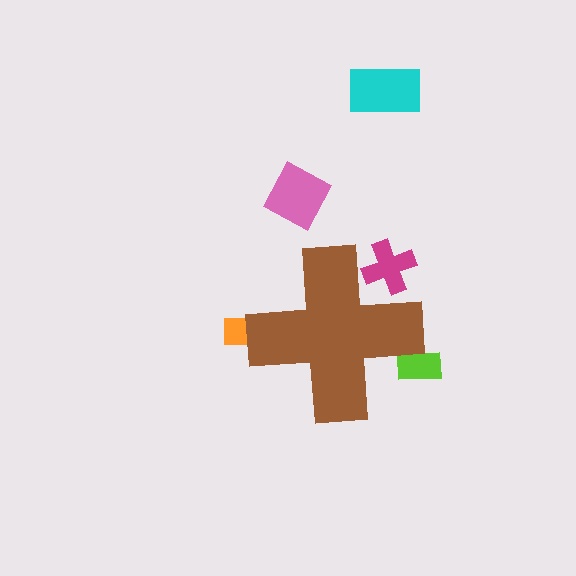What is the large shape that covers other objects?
A brown cross.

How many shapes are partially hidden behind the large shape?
3 shapes are partially hidden.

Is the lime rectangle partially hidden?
Yes, the lime rectangle is partially hidden behind the brown cross.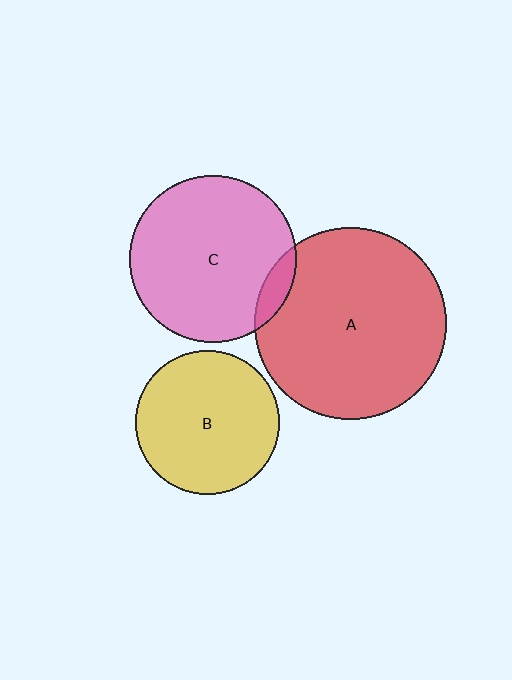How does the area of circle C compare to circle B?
Approximately 1.3 times.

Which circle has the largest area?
Circle A (red).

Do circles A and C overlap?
Yes.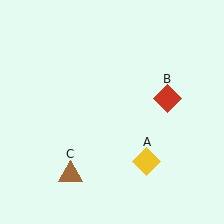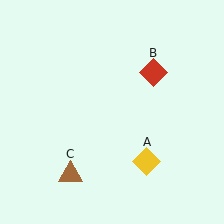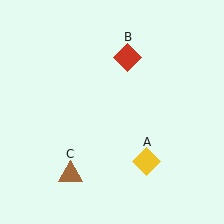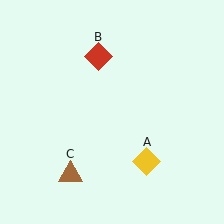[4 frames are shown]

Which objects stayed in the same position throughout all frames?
Yellow diamond (object A) and brown triangle (object C) remained stationary.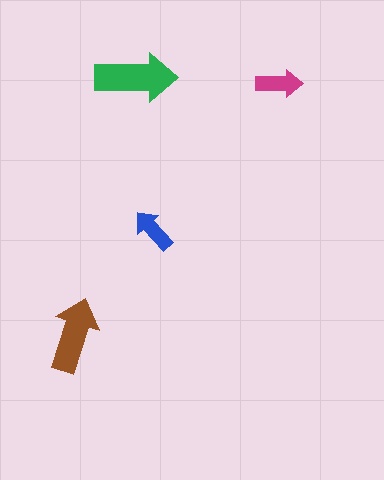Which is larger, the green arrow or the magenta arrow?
The green one.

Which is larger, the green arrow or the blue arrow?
The green one.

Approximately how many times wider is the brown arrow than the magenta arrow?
About 1.5 times wider.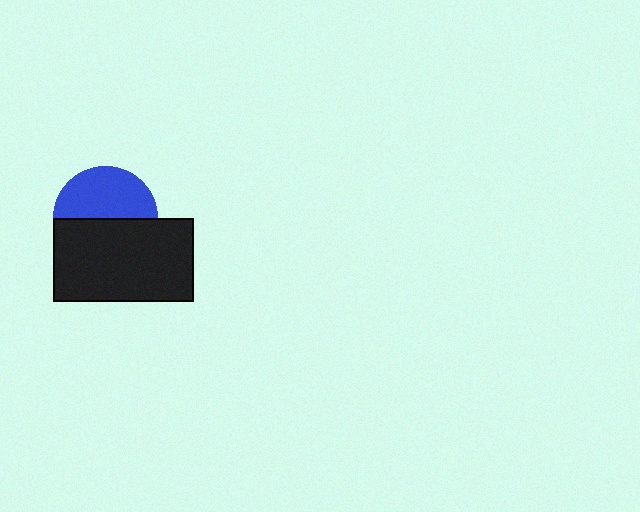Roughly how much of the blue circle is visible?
About half of it is visible (roughly 49%).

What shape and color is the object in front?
The object in front is a black rectangle.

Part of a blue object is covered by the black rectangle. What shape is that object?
It is a circle.